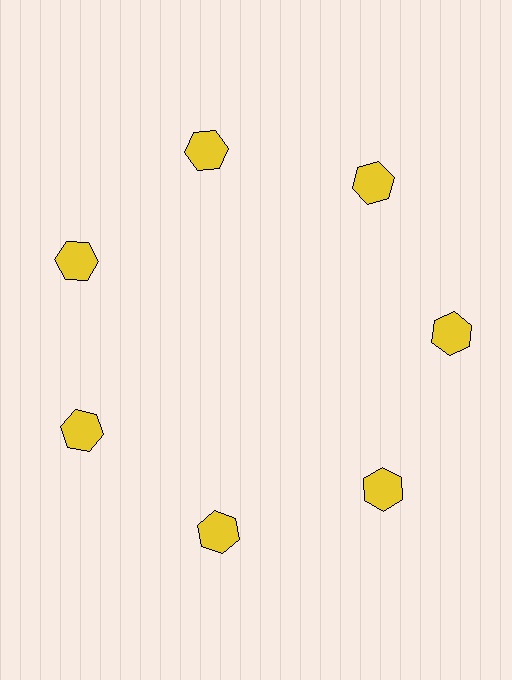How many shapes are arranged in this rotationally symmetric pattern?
There are 7 shapes, arranged in 7 groups of 1.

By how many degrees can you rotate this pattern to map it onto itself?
The pattern maps onto itself every 51 degrees of rotation.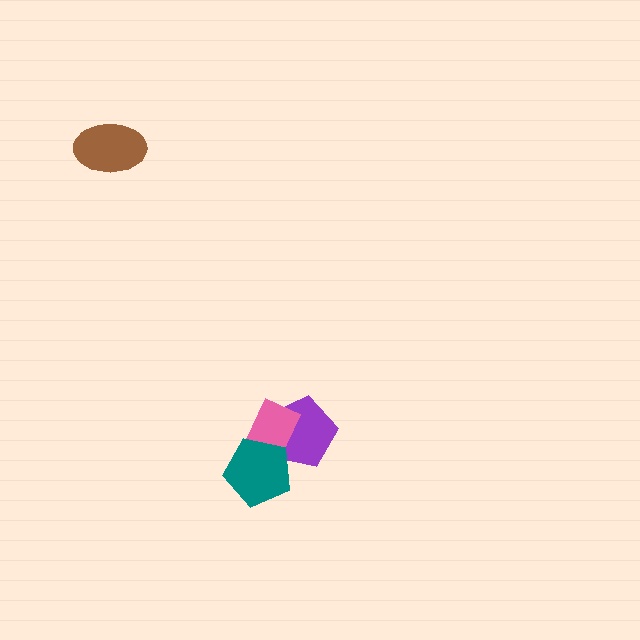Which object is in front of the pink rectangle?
The teal pentagon is in front of the pink rectangle.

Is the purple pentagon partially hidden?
Yes, it is partially covered by another shape.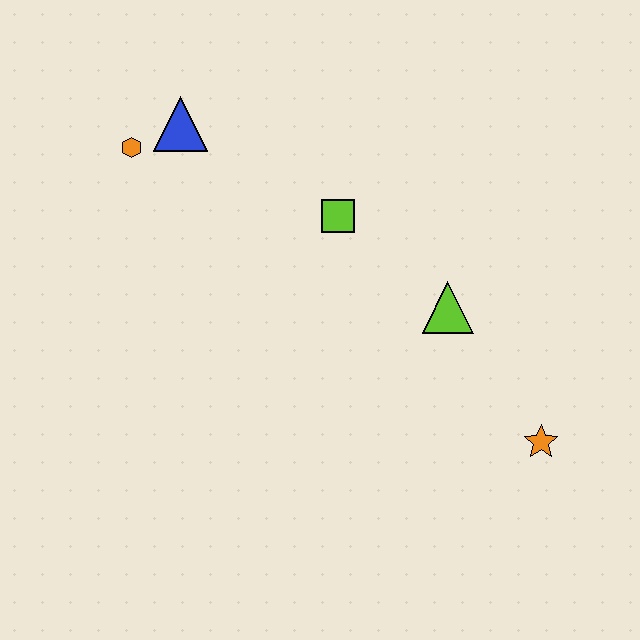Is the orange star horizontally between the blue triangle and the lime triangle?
No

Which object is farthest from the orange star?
The orange hexagon is farthest from the orange star.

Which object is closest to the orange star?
The lime triangle is closest to the orange star.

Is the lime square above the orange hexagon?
No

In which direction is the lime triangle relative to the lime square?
The lime triangle is to the right of the lime square.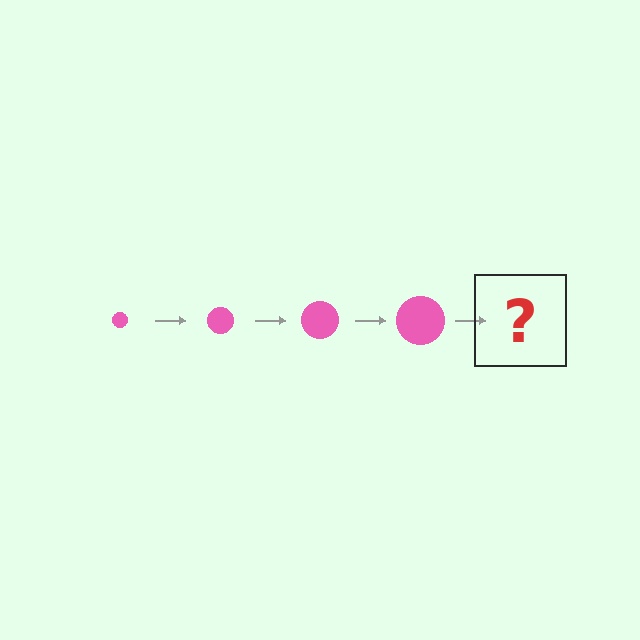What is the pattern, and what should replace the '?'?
The pattern is that the circle gets progressively larger each step. The '?' should be a pink circle, larger than the previous one.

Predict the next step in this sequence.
The next step is a pink circle, larger than the previous one.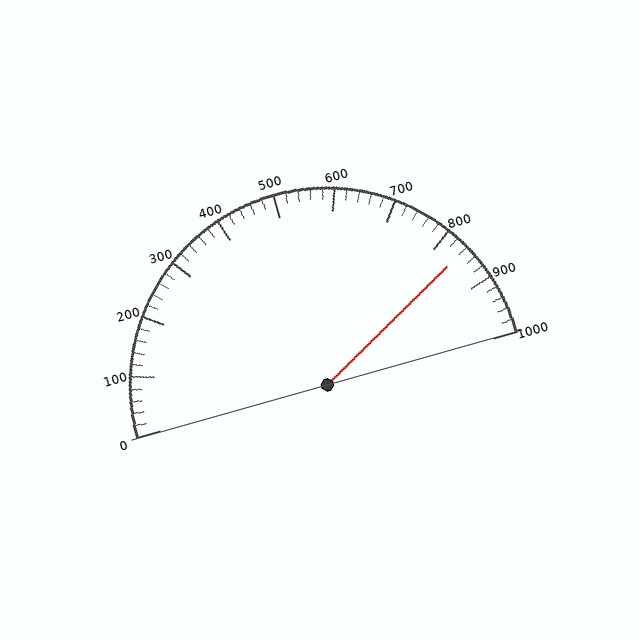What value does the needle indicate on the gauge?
The needle indicates approximately 840.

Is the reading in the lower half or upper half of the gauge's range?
The reading is in the upper half of the range (0 to 1000).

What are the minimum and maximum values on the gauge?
The gauge ranges from 0 to 1000.